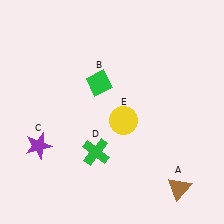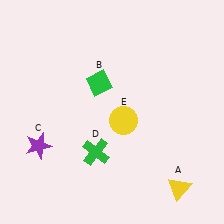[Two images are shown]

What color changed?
The triangle (A) changed from brown in Image 1 to yellow in Image 2.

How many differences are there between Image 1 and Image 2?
There is 1 difference between the two images.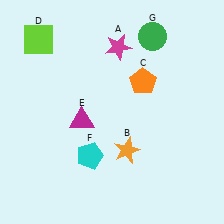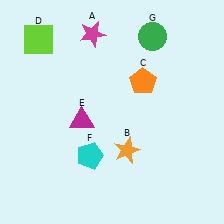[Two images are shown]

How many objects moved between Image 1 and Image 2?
1 object moved between the two images.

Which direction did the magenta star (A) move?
The magenta star (A) moved left.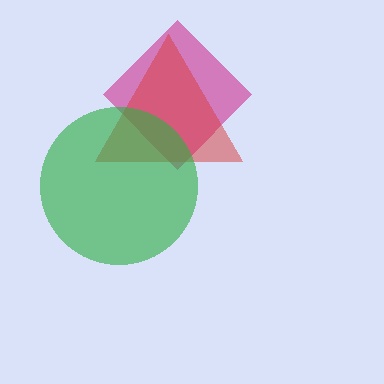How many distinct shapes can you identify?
There are 3 distinct shapes: a magenta diamond, a red triangle, a green circle.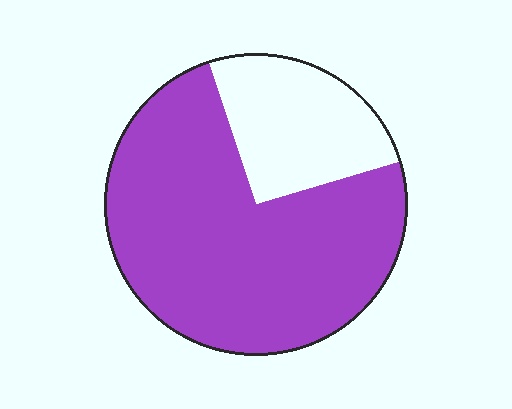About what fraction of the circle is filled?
About three quarters (3/4).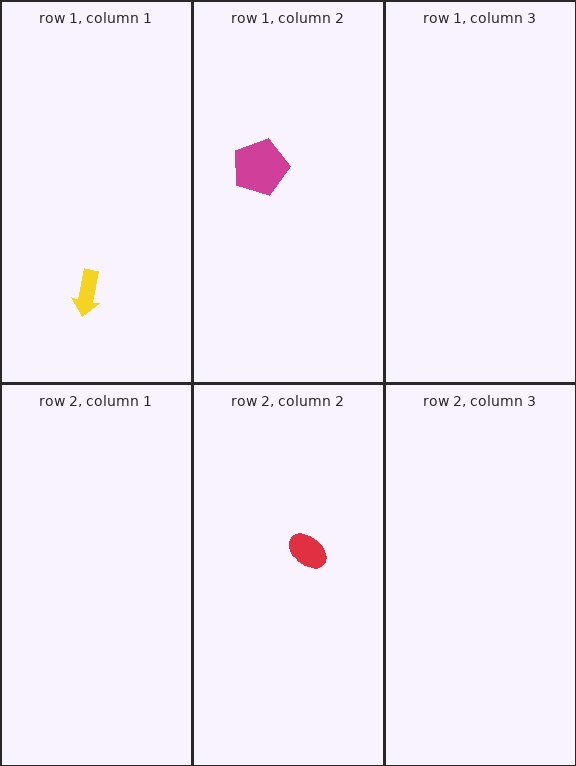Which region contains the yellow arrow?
The row 1, column 1 region.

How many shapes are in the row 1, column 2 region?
1.